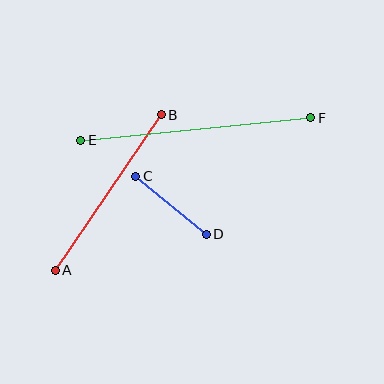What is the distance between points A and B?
The distance is approximately 188 pixels.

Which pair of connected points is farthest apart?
Points E and F are farthest apart.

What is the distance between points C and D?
The distance is approximately 91 pixels.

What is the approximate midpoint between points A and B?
The midpoint is at approximately (108, 193) pixels.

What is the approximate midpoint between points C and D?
The midpoint is at approximately (171, 205) pixels.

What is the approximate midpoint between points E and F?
The midpoint is at approximately (196, 129) pixels.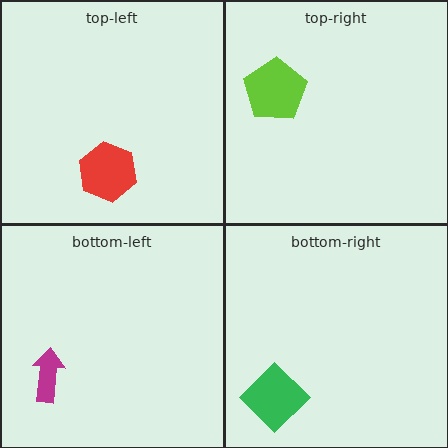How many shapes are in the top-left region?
1.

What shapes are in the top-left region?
The red hexagon.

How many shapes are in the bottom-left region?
1.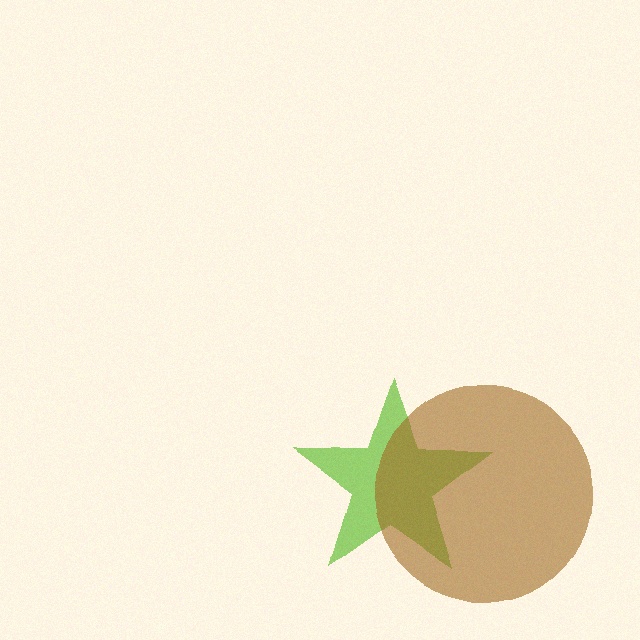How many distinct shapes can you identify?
There are 2 distinct shapes: a lime star, a brown circle.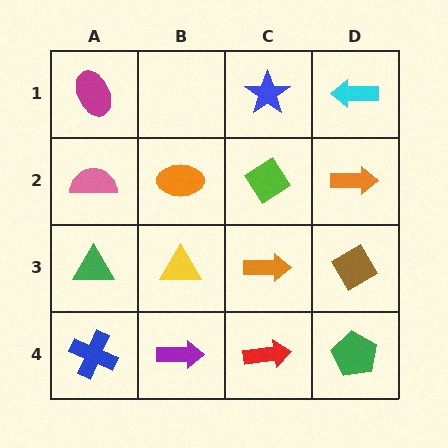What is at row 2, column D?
An orange arrow.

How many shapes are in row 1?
3 shapes.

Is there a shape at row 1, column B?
No, that cell is empty.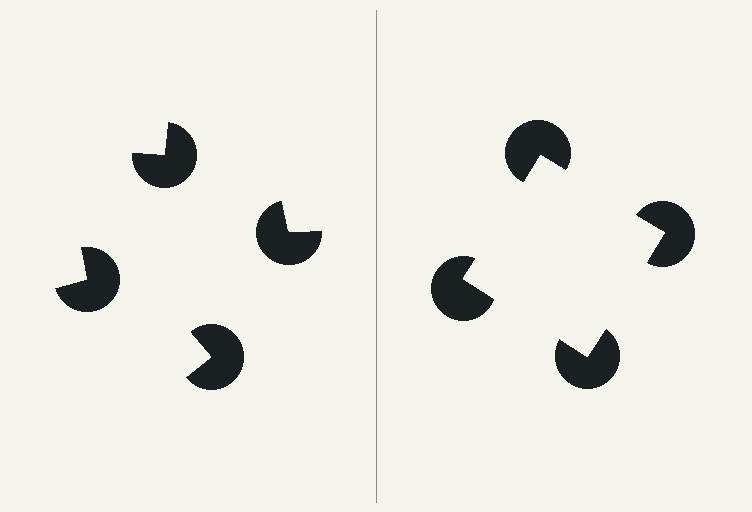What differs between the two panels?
The pac-man discs are positioned identically on both sides; only the wedge orientations differ. On the right they align to a square; on the left they are misaligned.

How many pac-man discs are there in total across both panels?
8 — 4 on each side.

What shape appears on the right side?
An illusory square.